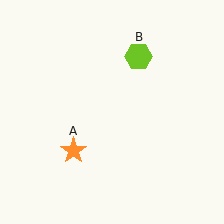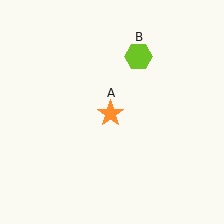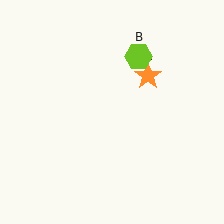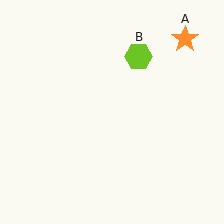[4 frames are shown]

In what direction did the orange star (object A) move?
The orange star (object A) moved up and to the right.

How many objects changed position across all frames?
1 object changed position: orange star (object A).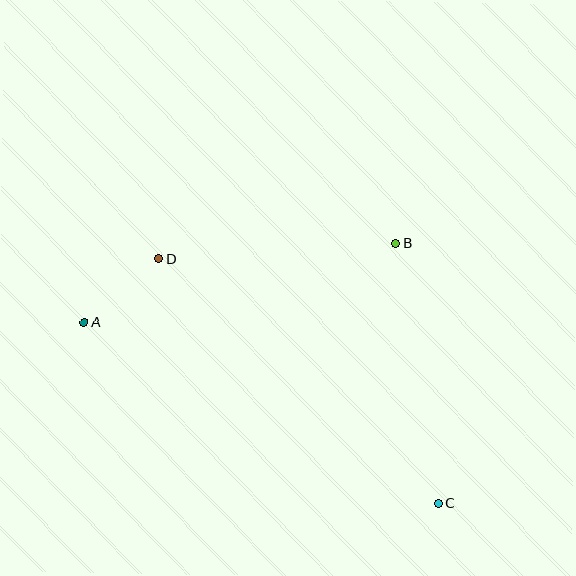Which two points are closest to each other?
Points A and D are closest to each other.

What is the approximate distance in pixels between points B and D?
The distance between B and D is approximately 237 pixels.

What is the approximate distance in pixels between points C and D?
The distance between C and D is approximately 371 pixels.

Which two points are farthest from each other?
Points A and C are farthest from each other.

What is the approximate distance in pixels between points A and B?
The distance between A and B is approximately 321 pixels.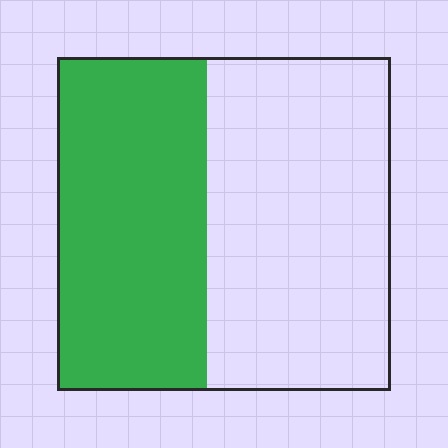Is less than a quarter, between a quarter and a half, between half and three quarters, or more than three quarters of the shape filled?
Between a quarter and a half.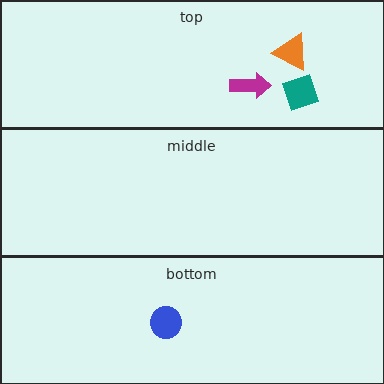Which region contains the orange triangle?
The top region.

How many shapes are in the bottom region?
1.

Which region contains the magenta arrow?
The top region.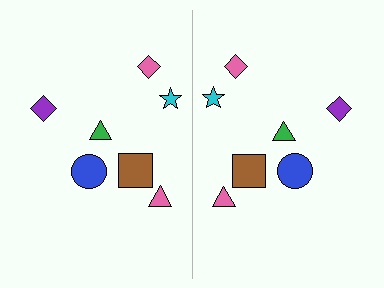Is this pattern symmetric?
Yes, this pattern has bilateral (reflection) symmetry.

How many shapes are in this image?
There are 14 shapes in this image.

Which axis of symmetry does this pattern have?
The pattern has a vertical axis of symmetry running through the center of the image.